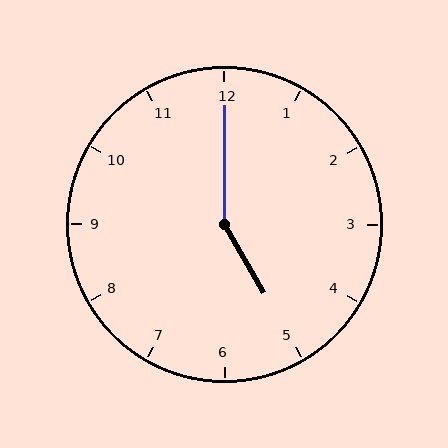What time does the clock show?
5:00.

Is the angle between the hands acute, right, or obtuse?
It is obtuse.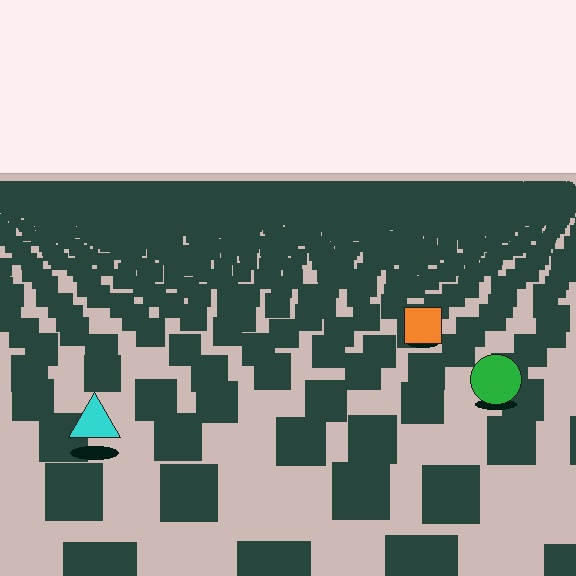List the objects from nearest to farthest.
From nearest to farthest: the cyan triangle, the green circle, the orange square.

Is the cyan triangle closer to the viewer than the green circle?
Yes. The cyan triangle is closer — you can tell from the texture gradient: the ground texture is coarser near it.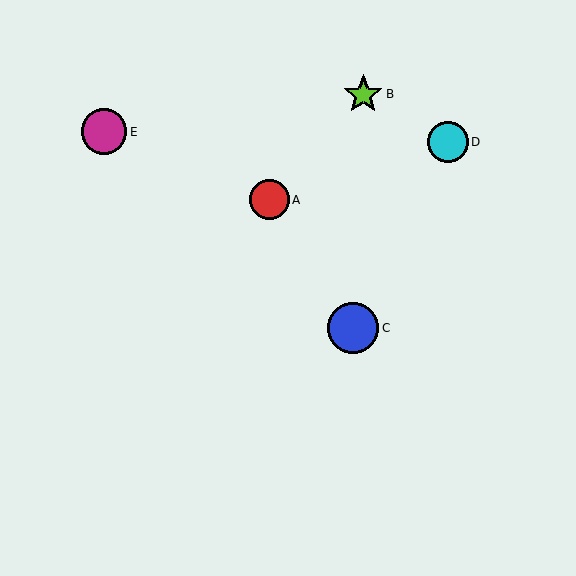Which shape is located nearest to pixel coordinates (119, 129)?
The magenta circle (labeled E) at (104, 132) is nearest to that location.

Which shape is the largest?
The blue circle (labeled C) is the largest.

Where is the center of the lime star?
The center of the lime star is at (363, 94).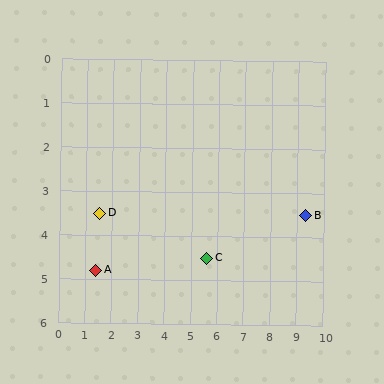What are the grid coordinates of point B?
Point B is at approximately (9.3, 3.5).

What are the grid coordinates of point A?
Point A is at approximately (1.4, 4.8).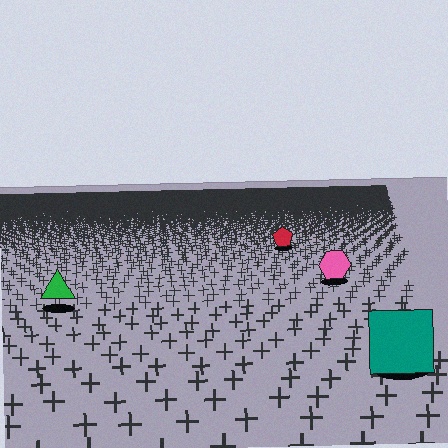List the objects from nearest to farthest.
From nearest to farthest: the teal square, the green triangle, the pink hexagon, the red pentagon.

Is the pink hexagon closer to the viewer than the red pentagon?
Yes. The pink hexagon is closer — you can tell from the texture gradient: the ground texture is coarser near it.